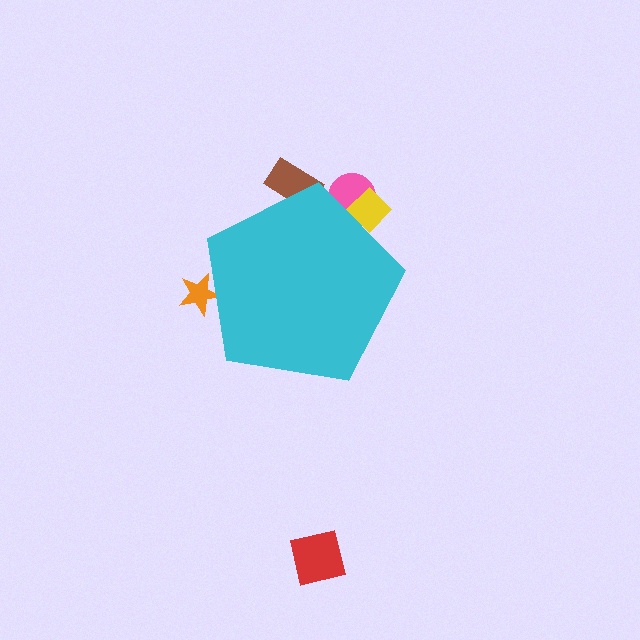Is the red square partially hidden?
No, the red square is fully visible.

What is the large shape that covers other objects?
A cyan pentagon.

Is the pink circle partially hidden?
Yes, the pink circle is partially hidden behind the cyan pentagon.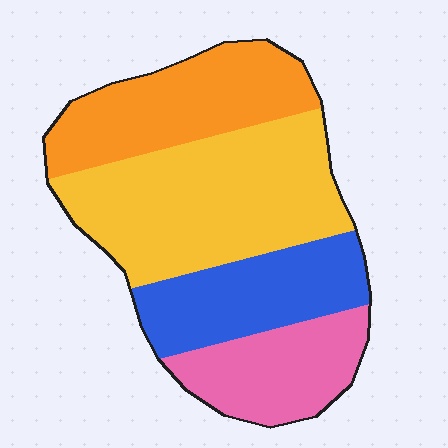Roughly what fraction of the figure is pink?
Pink covers around 20% of the figure.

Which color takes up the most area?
Yellow, at roughly 40%.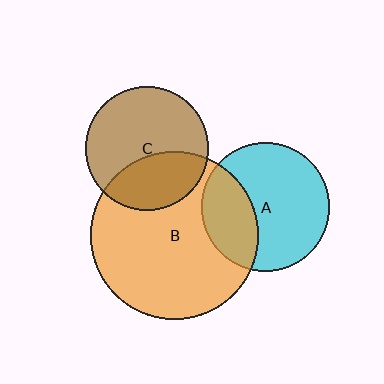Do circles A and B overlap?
Yes.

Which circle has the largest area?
Circle B (orange).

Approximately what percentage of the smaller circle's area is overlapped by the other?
Approximately 30%.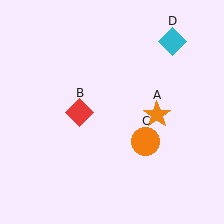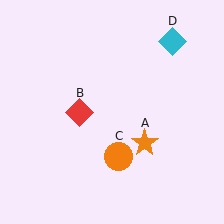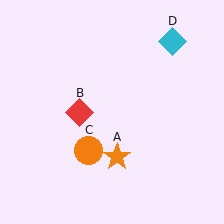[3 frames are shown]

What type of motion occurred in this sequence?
The orange star (object A), orange circle (object C) rotated clockwise around the center of the scene.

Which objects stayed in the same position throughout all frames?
Red diamond (object B) and cyan diamond (object D) remained stationary.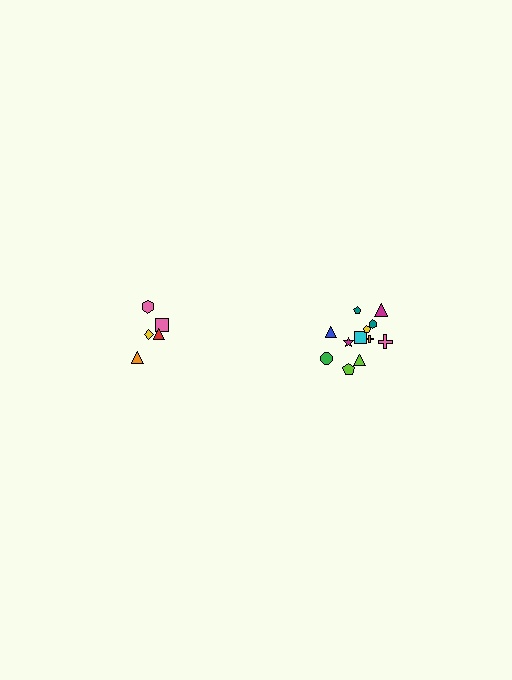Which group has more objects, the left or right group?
The right group.